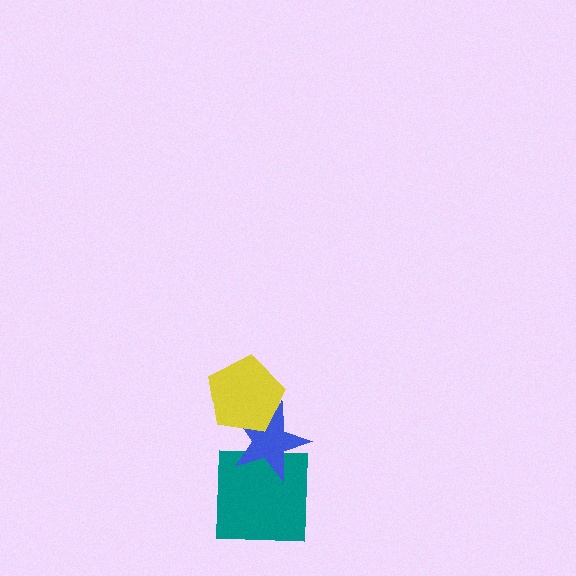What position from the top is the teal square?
The teal square is 3rd from the top.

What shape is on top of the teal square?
The blue star is on top of the teal square.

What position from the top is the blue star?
The blue star is 2nd from the top.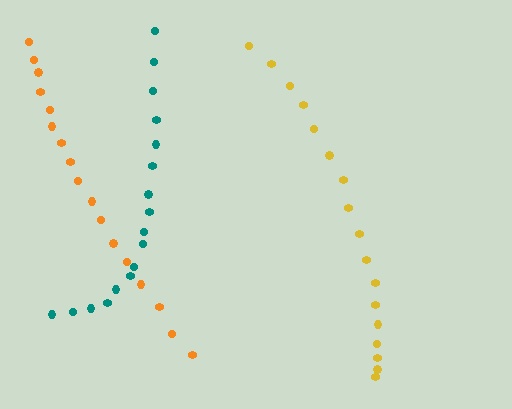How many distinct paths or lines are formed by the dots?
There are 3 distinct paths.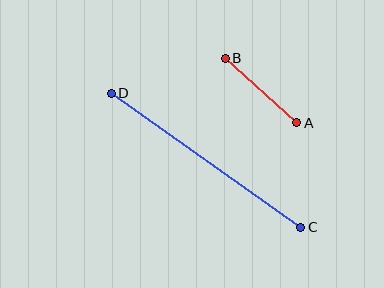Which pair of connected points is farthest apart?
Points C and D are farthest apart.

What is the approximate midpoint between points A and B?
The midpoint is at approximately (261, 91) pixels.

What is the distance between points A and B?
The distance is approximately 96 pixels.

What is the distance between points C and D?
The distance is approximately 232 pixels.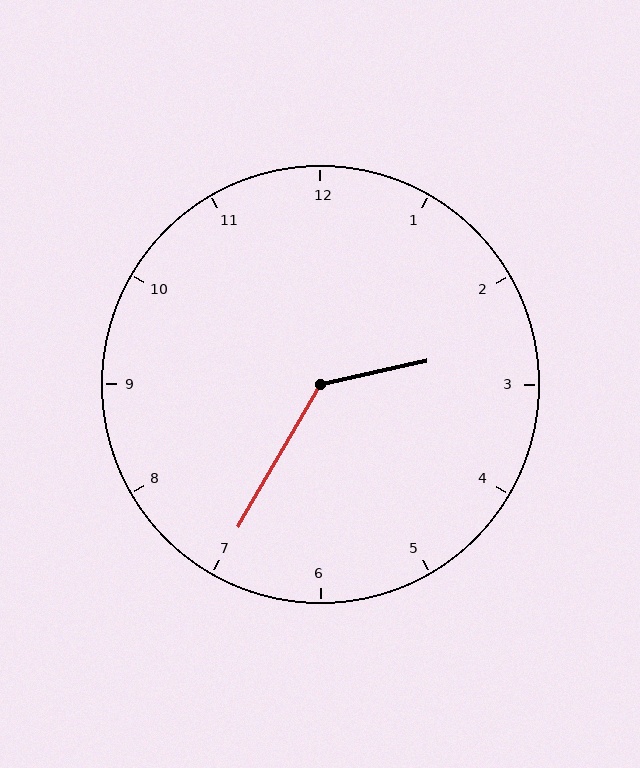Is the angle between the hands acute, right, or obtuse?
It is obtuse.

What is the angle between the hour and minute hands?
Approximately 132 degrees.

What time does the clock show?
2:35.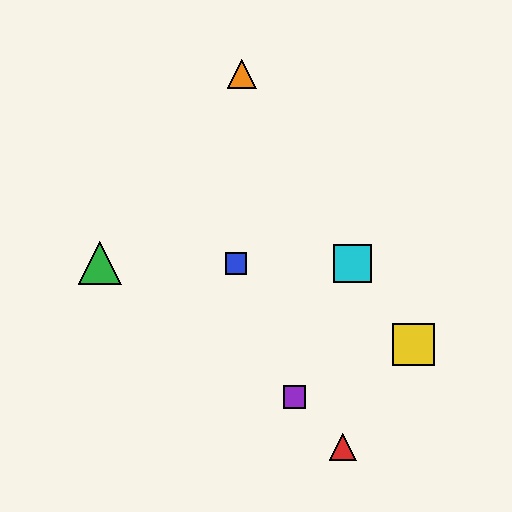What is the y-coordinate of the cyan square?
The cyan square is at y≈263.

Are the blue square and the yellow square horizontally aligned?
No, the blue square is at y≈263 and the yellow square is at y≈345.